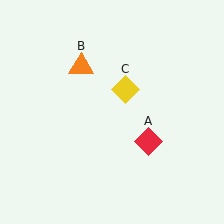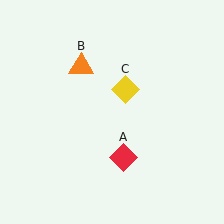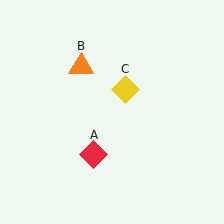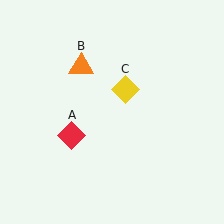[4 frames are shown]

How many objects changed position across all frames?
1 object changed position: red diamond (object A).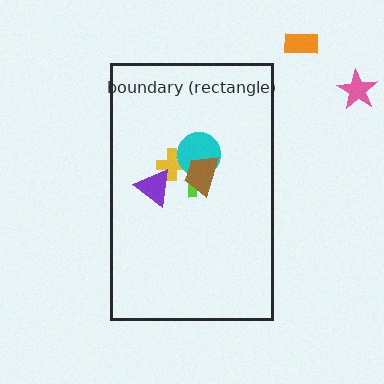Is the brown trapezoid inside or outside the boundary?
Inside.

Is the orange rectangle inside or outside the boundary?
Outside.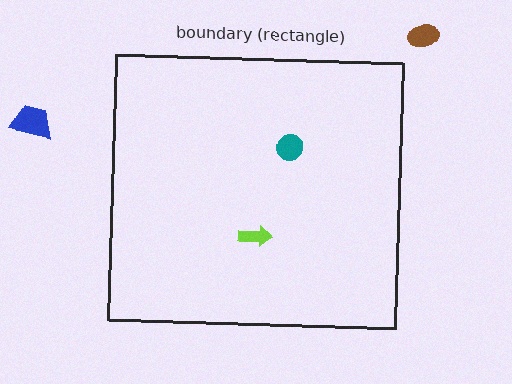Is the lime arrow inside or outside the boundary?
Inside.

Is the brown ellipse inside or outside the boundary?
Outside.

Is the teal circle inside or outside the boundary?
Inside.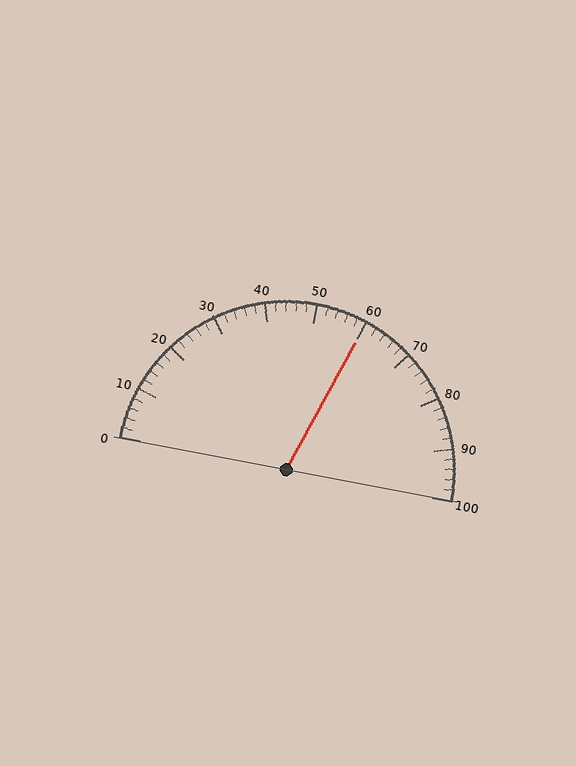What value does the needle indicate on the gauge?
The needle indicates approximately 60.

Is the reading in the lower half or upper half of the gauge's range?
The reading is in the upper half of the range (0 to 100).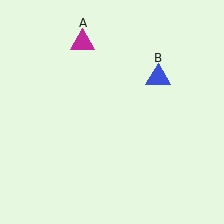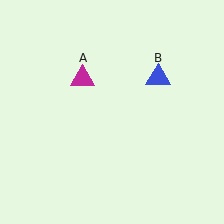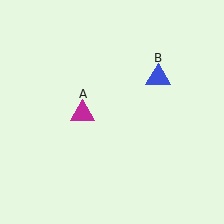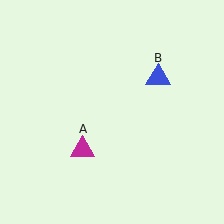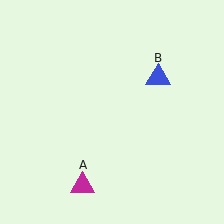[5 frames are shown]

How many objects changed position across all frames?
1 object changed position: magenta triangle (object A).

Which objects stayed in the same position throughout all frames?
Blue triangle (object B) remained stationary.